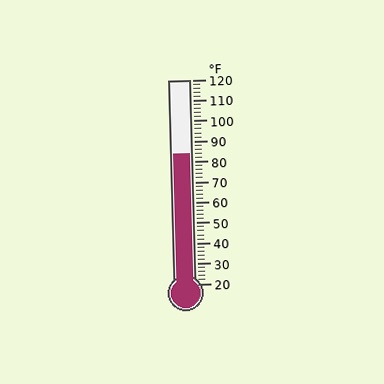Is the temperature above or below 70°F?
The temperature is above 70°F.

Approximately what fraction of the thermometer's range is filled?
The thermometer is filled to approximately 65% of its range.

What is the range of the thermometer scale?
The thermometer scale ranges from 20°F to 120°F.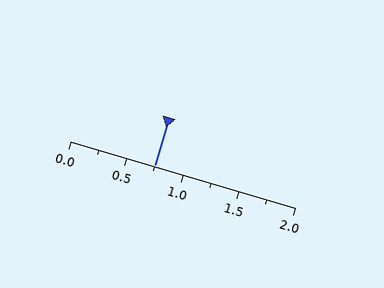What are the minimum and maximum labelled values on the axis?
The axis runs from 0.0 to 2.0.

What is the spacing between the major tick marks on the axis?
The major ticks are spaced 0.5 apart.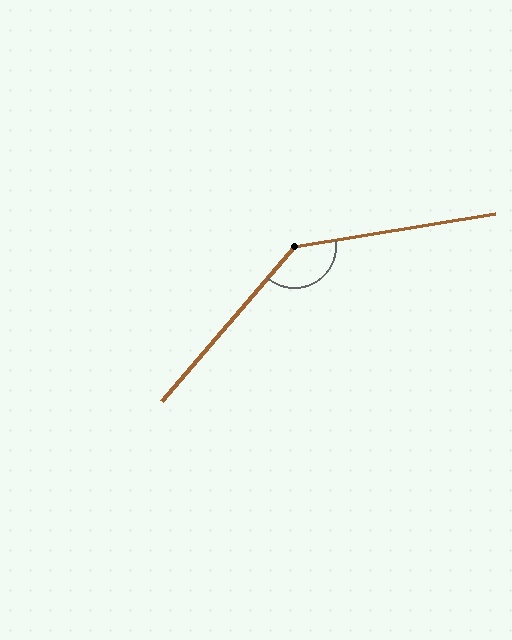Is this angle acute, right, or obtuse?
It is obtuse.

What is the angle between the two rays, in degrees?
Approximately 140 degrees.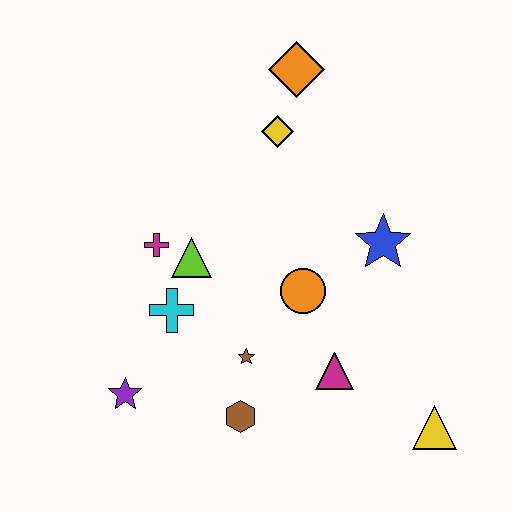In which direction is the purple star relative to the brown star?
The purple star is to the left of the brown star.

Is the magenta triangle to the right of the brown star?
Yes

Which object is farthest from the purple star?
The orange diamond is farthest from the purple star.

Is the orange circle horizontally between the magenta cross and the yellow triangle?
Yes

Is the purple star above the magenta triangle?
No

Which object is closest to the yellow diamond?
The orange diamond is closest to the yellow diamond.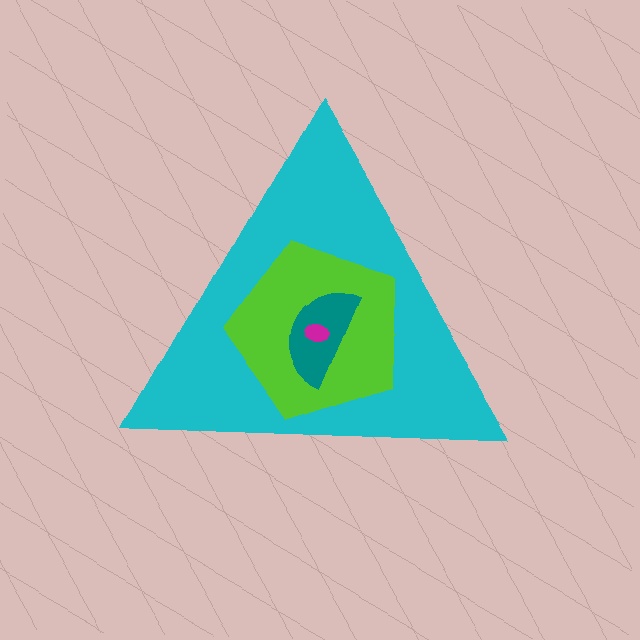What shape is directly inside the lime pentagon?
The teal semicircle.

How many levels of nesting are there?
4.